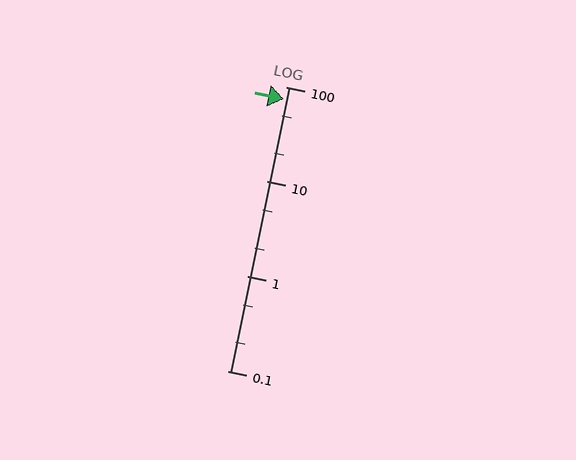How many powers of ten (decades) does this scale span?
The scale spans 3 decades, from 0.1 to 100.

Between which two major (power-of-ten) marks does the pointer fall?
The pointer is between 10 and 100.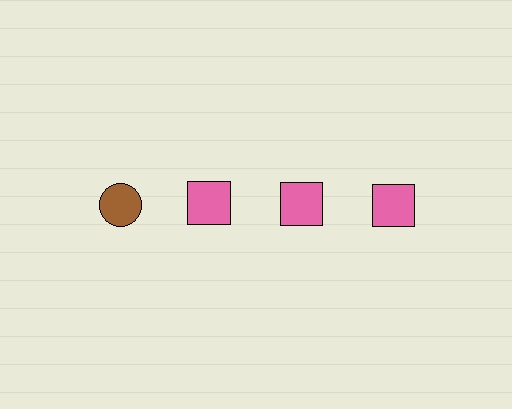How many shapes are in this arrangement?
There are 4 shapes arranged in a grid pattern.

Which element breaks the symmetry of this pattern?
The brown circle in the top row, leftmost column breaks the symmetry. All other shapes are pink squares.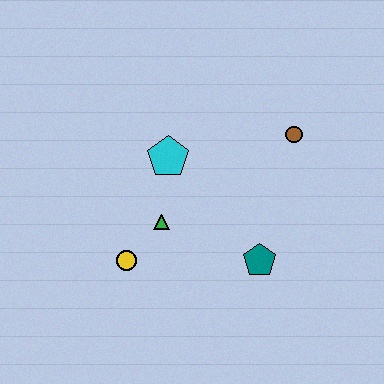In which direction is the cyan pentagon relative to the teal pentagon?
The cyan pentagon is above the teal pentagon.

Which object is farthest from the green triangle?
The brown circle is farthest from the green triangle.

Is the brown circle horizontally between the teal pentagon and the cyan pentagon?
No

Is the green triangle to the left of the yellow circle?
No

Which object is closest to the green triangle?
The yellow circle is closest to the green triangle.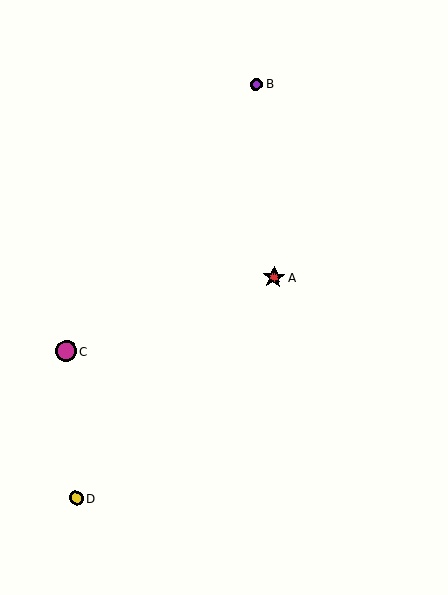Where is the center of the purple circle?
The center of the purple circle is at (257, 84).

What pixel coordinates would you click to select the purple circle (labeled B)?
Click at (257, 84) to select the purple circle B.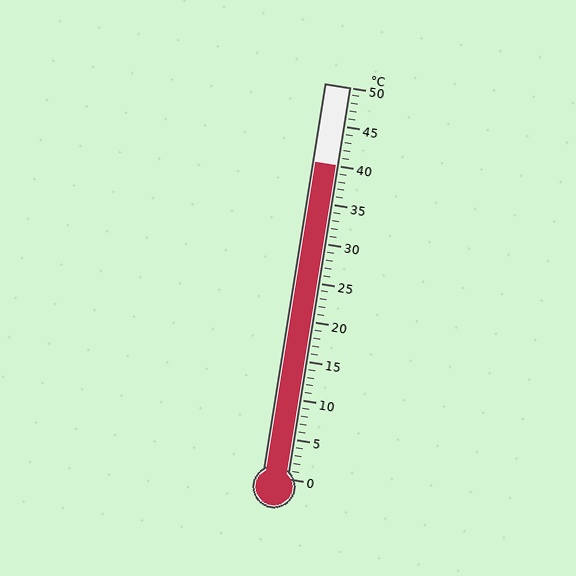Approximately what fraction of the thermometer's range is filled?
The thermometer is filled to approximately 80% of its range.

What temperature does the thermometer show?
The thermometer shows approximately 40°C.